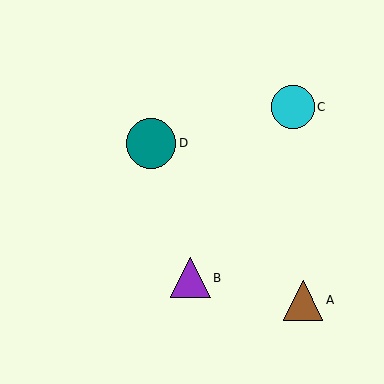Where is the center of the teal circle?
The center of the teal circle is at (151, 143).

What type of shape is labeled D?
Shape D is a teal circle.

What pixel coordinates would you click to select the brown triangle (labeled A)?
Click at (303, 300) to select the brown triangle A.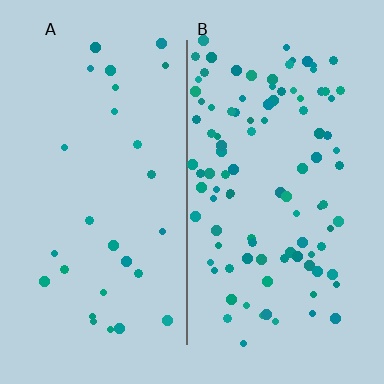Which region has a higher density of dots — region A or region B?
B (the right).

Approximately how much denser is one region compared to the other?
Approximately 3.7× — region B over region A.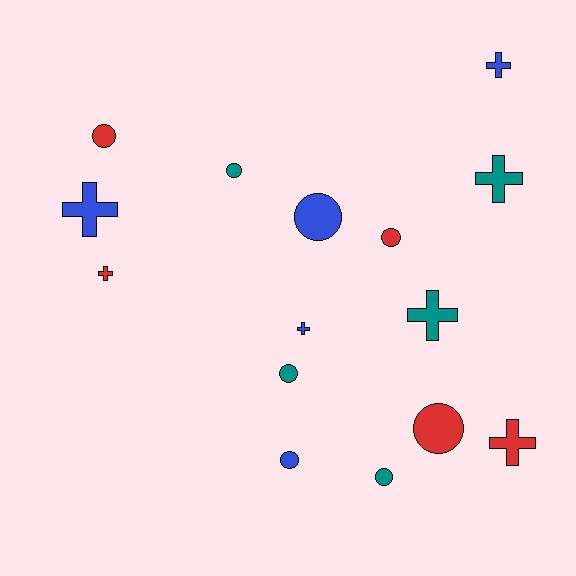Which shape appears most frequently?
Circle, with 8 objects.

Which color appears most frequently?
Blue, with 5 objects.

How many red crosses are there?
There are 2 red crosses.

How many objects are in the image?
There are 15 objects.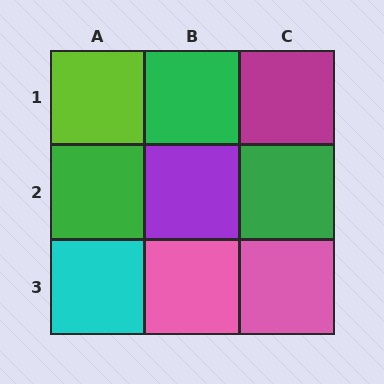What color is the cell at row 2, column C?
Green.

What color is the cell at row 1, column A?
Lime.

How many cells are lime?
1 cell is lime.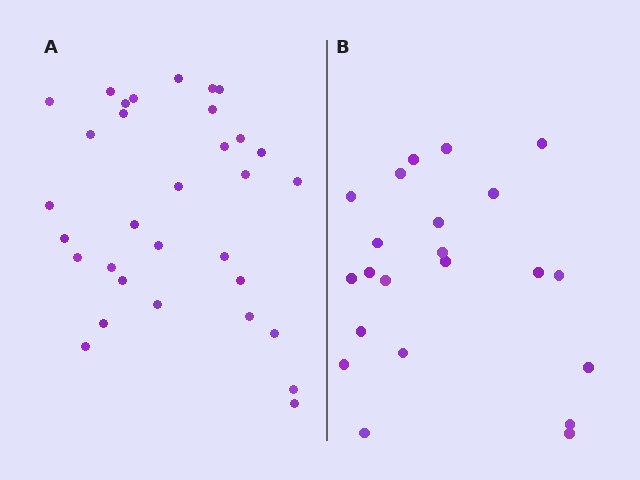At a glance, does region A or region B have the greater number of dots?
Region A (the left region) has more dots.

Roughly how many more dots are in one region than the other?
Region A has roughly 10 or so more dots than region B.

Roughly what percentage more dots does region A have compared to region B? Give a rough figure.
About 45% more.